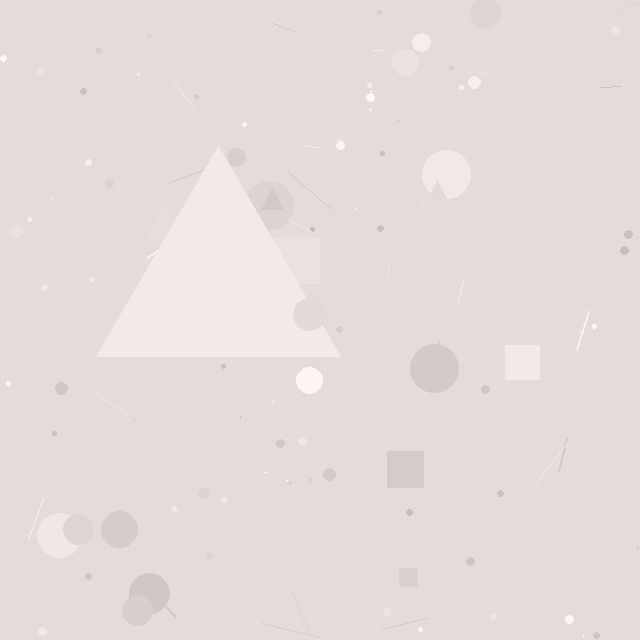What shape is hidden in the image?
A triangle is hidden in the image.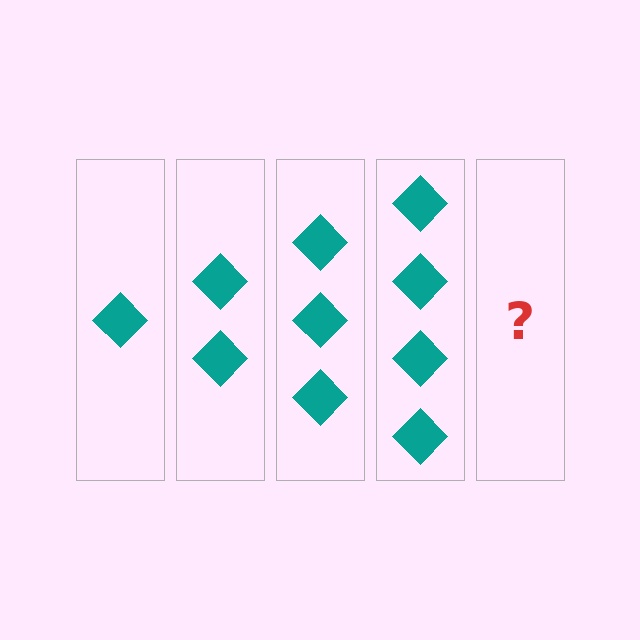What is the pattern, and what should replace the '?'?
The pattern is that each step adds one more diamond. The '?' should be 5 diamonds.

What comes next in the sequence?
The next element should be 5 diamonds.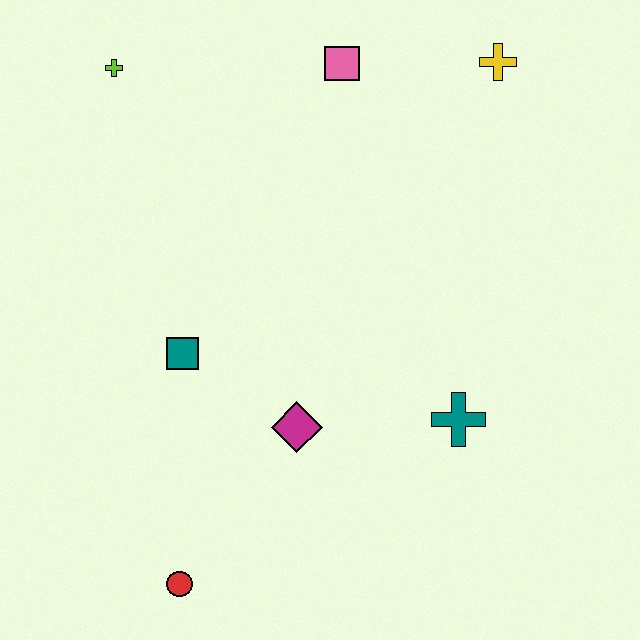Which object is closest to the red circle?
The magenta diamond is closest to the red circle.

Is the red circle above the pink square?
No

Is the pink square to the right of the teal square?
Yes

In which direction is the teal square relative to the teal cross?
The teal square is to the left of the teal cross.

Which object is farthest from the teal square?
The yellow cross is farthest from the teal square.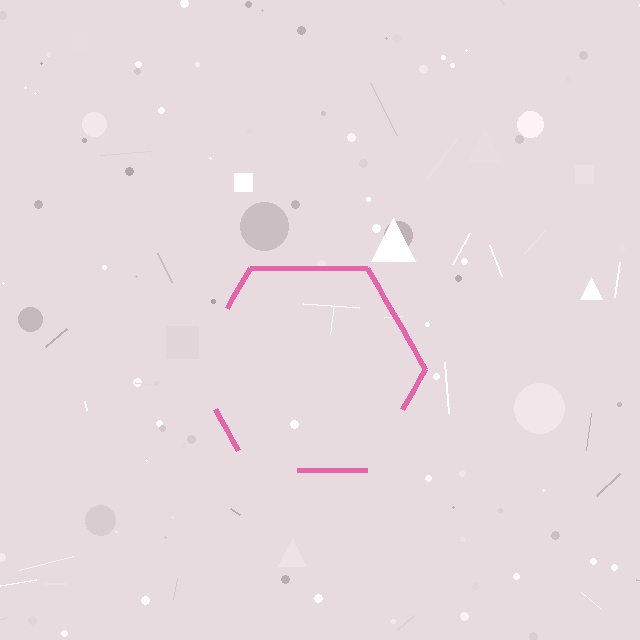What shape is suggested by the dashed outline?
The dashed outline suggests a hexagon.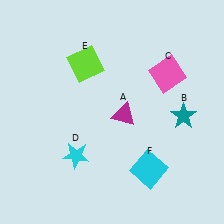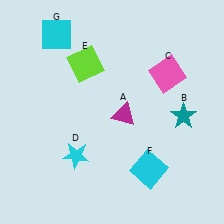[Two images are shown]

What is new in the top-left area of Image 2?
A cyan square (G) was added in the top-left area of Image 2.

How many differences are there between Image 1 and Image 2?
There is 1 difference between the two images.